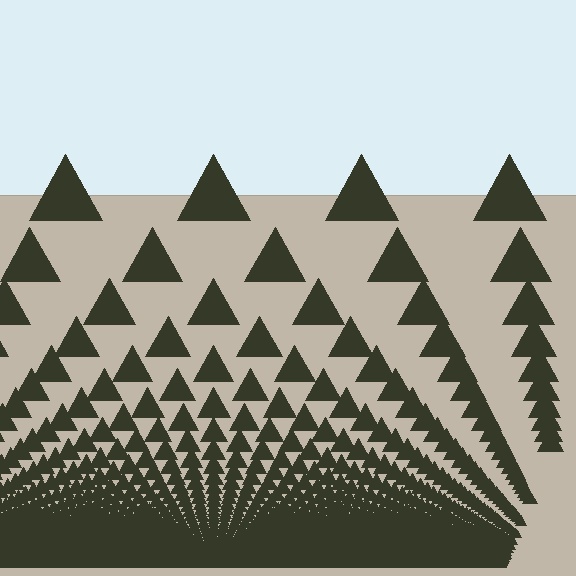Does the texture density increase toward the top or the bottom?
Density increases toward the bottom.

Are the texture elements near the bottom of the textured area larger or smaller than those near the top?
Smaller. The gradient is inverted — elements near the bottom are smaller and denser.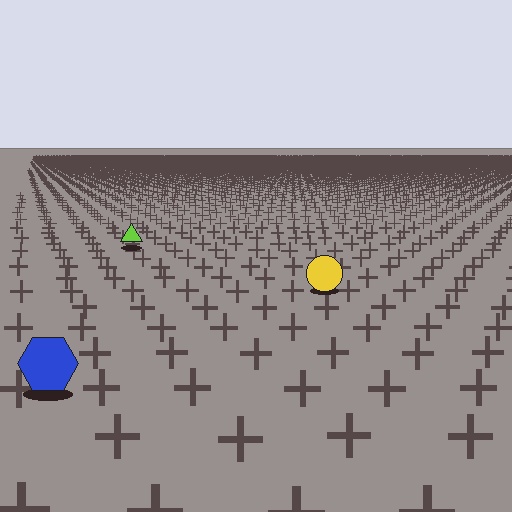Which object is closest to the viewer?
The blue hexagon is closest. The texture marks near it are larger and more spread out.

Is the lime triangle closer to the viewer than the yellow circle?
No. The yellow circle is closer — you can tell from the texture gradient: the ground texture is coarser near it.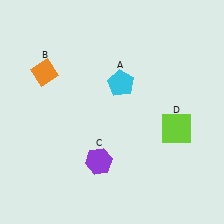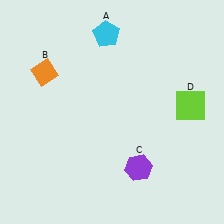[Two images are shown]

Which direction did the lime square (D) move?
The lime square (D) moved up.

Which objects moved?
The objects that moved are: the cyan pentagon (A), the purple hexagon (C), the lime square (D).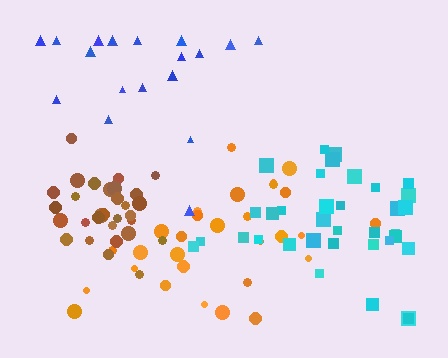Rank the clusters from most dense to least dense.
brown, orange, cyan, blue.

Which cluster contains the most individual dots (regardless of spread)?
Cyan (35).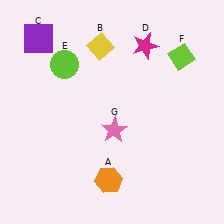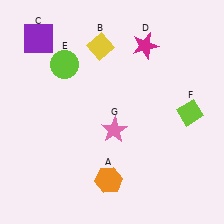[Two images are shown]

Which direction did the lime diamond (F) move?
The lime diamond (F) moved down.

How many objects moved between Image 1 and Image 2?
1 object moved between the two images.